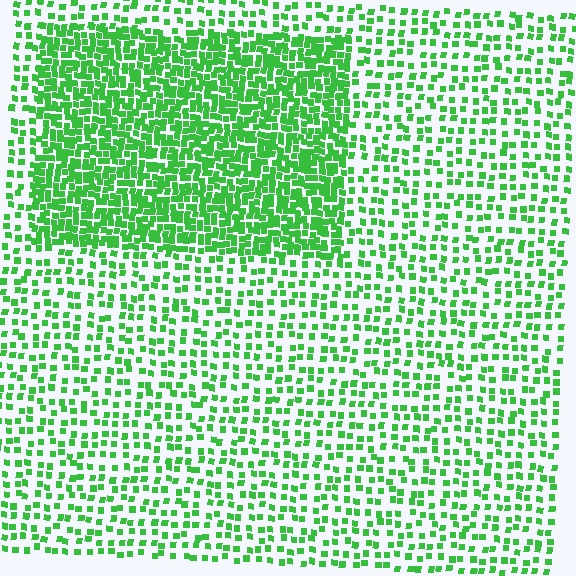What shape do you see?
I see a rectangle.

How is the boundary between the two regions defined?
The boundary is defined by a change in element density (approximately 2.4x ratio). All elements are the same color, size, and shape.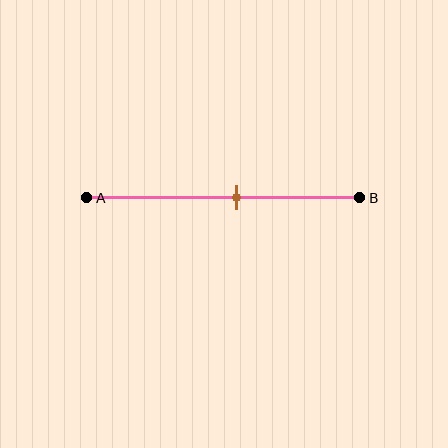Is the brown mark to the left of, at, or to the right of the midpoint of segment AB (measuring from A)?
The brown mark is to the right of the midpoint of segment AB.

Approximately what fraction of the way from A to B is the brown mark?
The brown mark is approximately 55% of the way from A to B.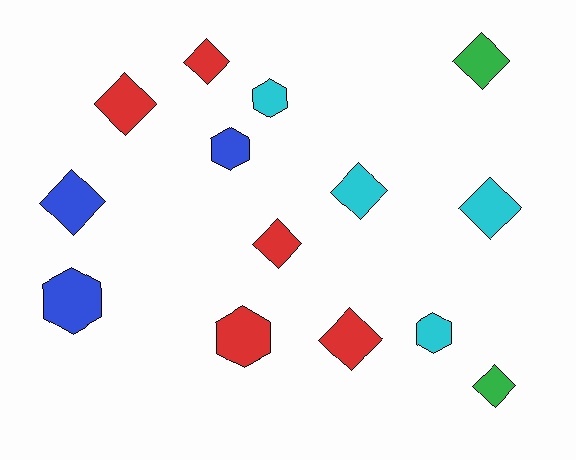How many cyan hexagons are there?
There are 2 cyan hexagons.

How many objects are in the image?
There are 14 objects.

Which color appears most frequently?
Red, with 5 objects.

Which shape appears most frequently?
Diamond, with 9 objects.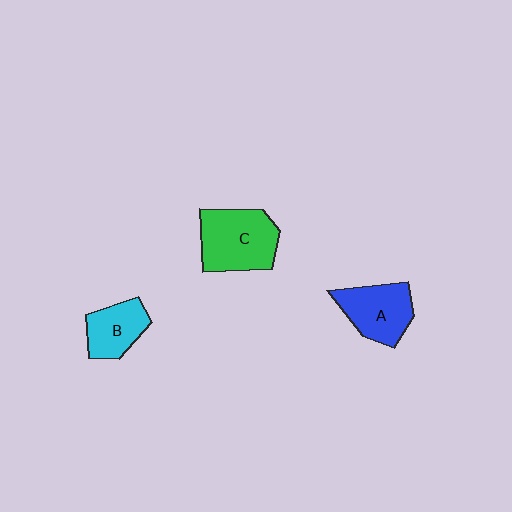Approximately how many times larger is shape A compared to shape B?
Approximately 1.3 times.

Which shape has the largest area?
Shape C (green).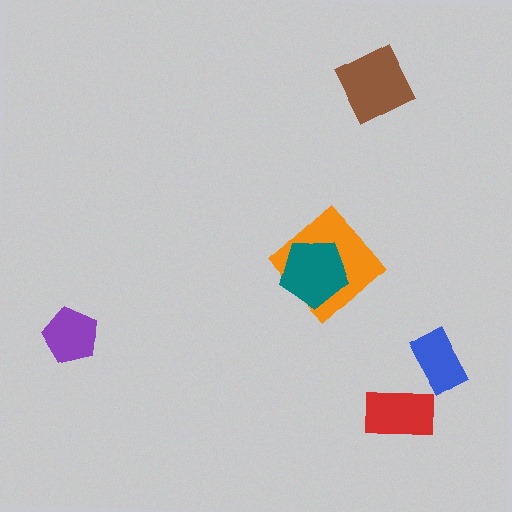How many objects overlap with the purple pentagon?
0 objects overlap with the purple pentagon.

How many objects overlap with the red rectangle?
0 objects overlap with the red rectangle.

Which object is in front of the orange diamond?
The teal pentagon is in front of the orange diamond.